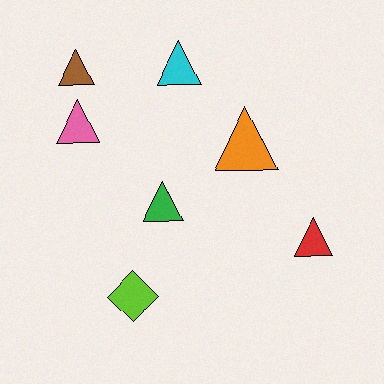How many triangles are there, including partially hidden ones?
There are 6 triangles.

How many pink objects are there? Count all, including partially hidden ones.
There is 1 pink object.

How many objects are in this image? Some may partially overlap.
There are 7 objects.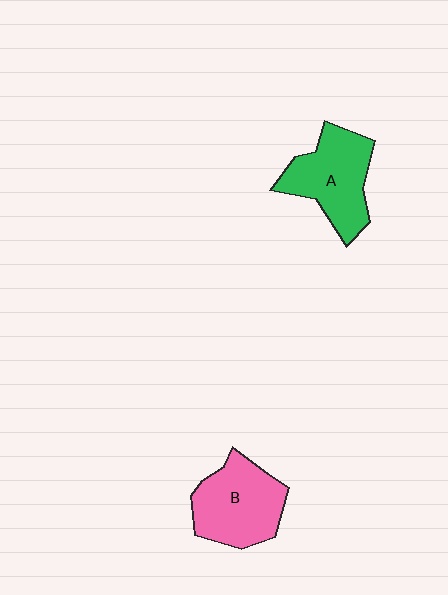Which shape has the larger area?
Shape B (pink).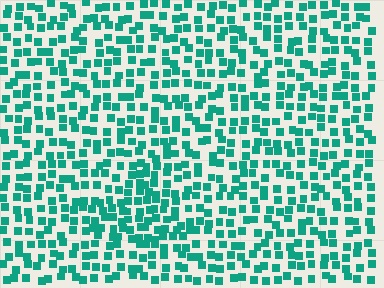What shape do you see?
I see a triangle.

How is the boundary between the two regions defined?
The boundary is defined by a change in element density (approximately 1.6x ratio). All elements are the same color, size, and shape.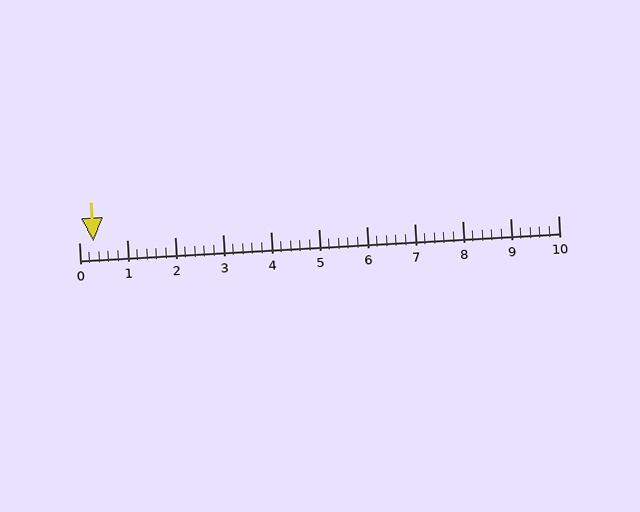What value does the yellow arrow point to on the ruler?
The yellow arrow points to approximately 0.3.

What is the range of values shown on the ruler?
The ruler shows values from 0 to 10.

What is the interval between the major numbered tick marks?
The major tick marks are spaced 1 units apart.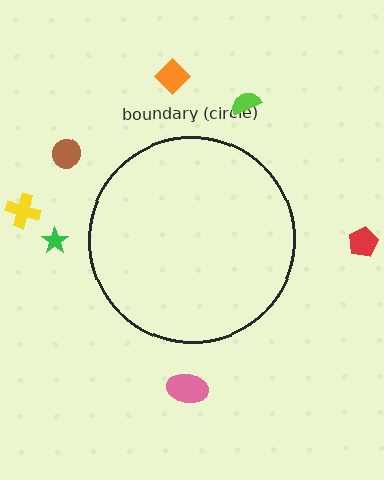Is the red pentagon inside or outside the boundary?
Outside.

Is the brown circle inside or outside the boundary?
Outside.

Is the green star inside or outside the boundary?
Outside.